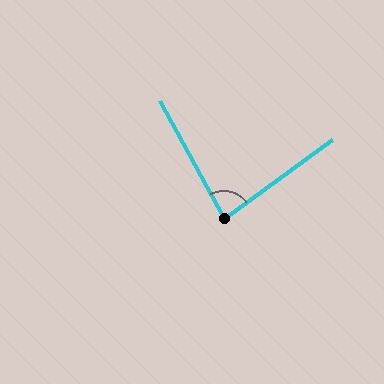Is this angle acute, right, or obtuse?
It is acute.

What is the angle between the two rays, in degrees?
Approximately 82 degrees.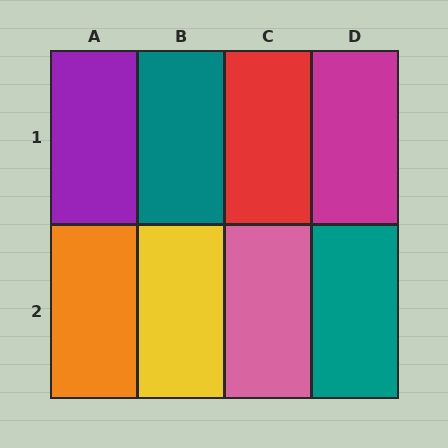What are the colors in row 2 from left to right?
Orange, yellow, pink, teal.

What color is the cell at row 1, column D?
Magenta.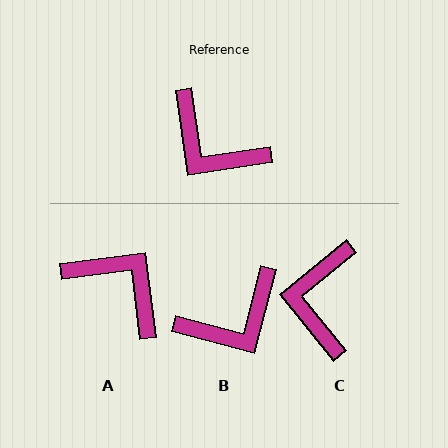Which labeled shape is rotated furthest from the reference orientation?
A, about 179 degrees away.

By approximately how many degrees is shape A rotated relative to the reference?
Approximately 179 degrees counter-clockwise.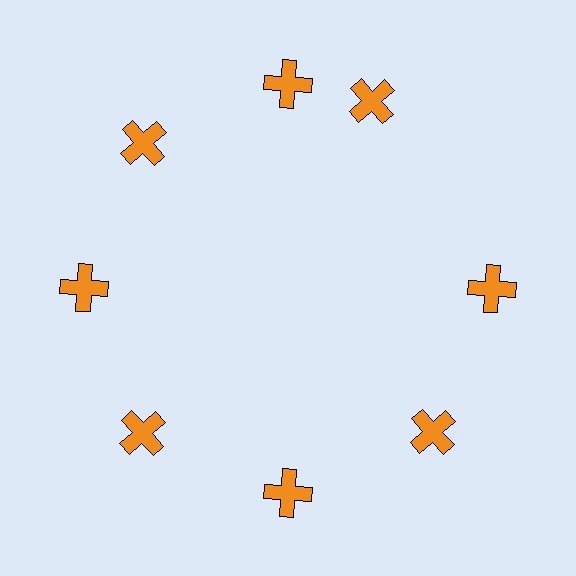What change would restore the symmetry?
The symmetry would be restored by rotating it back into even spacing with its neighbors so that all 8 crosses sit at equal angles and equal distance from the center.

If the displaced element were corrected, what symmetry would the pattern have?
It would have 8-fold rotational symmetry — the pattern would map onto itself every 45 degrees.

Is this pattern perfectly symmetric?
No. The 8 orange crosses are arranged in a ring, but one element near the 2 o'clock position is rotated out of alignment along the ring, breaking the 8-fold rotational symmetry.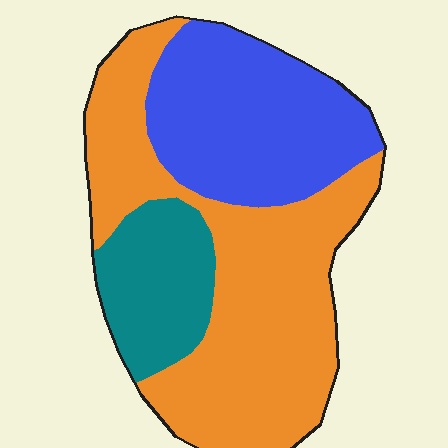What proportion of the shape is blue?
Blue takes up about one third (1/3) of the shape.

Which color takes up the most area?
Orange, at roughly 50%.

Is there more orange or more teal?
Orange.